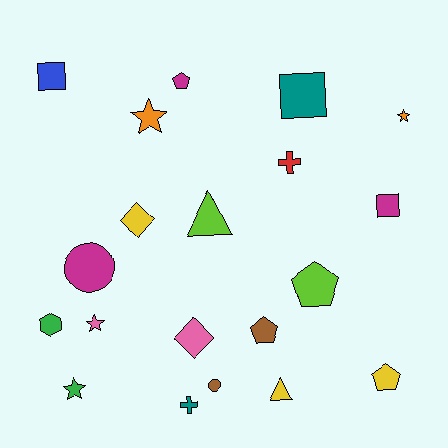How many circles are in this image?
There are 2 circles.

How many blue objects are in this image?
There is 1 blue object.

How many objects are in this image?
There are 20 objects.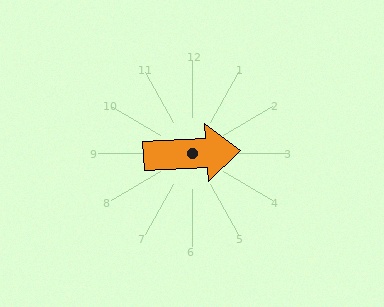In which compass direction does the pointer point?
East.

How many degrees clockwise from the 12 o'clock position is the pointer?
Approximately 87 degrees.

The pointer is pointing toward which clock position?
Roughly 3 o'clock.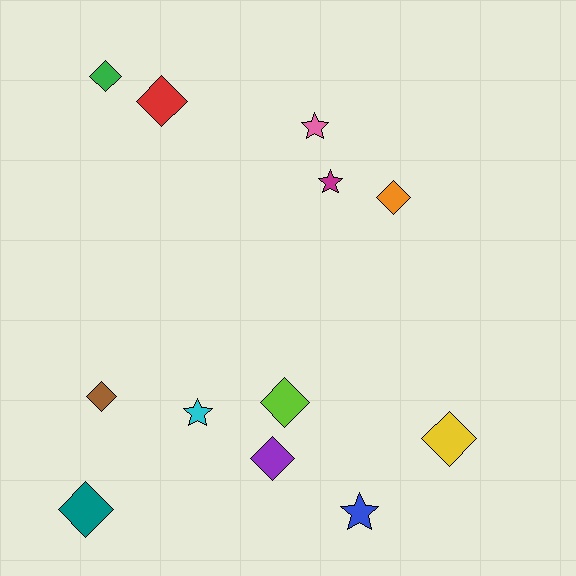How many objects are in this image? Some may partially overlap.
There are 12 objects.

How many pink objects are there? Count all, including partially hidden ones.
There is 1 pink object.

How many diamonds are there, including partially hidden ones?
There are 8 diamonds.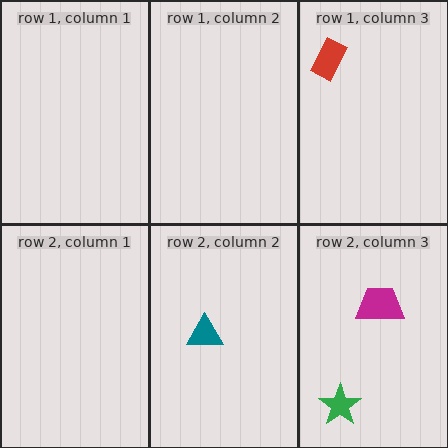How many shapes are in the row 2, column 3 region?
2.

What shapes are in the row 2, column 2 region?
The teal triangle.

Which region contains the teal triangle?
The row 2, column 2 region.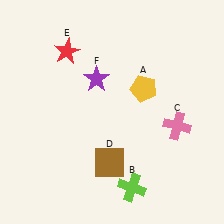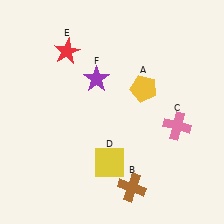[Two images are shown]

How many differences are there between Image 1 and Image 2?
There are 2 differences between the two images.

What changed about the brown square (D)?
In Image 1, D is brown. In Image 2, it changed to yellow.